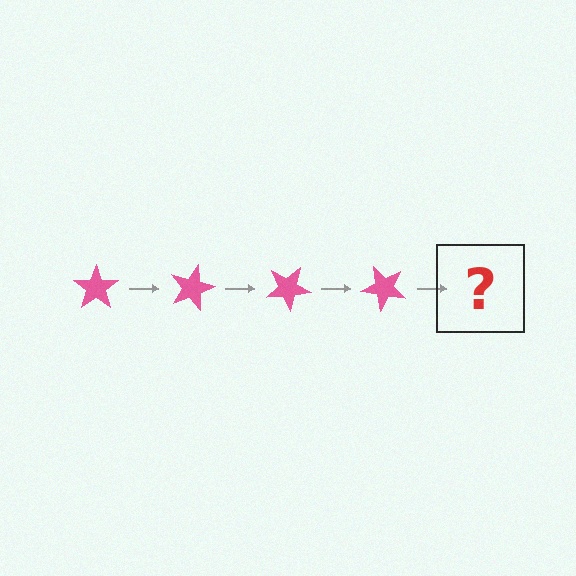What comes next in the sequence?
The next element should be a pink star rotated 60 degrees.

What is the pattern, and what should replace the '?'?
The pattern is that the star rotates 15 degrees each step. The '?' should be a pink star rotated 60 degrees.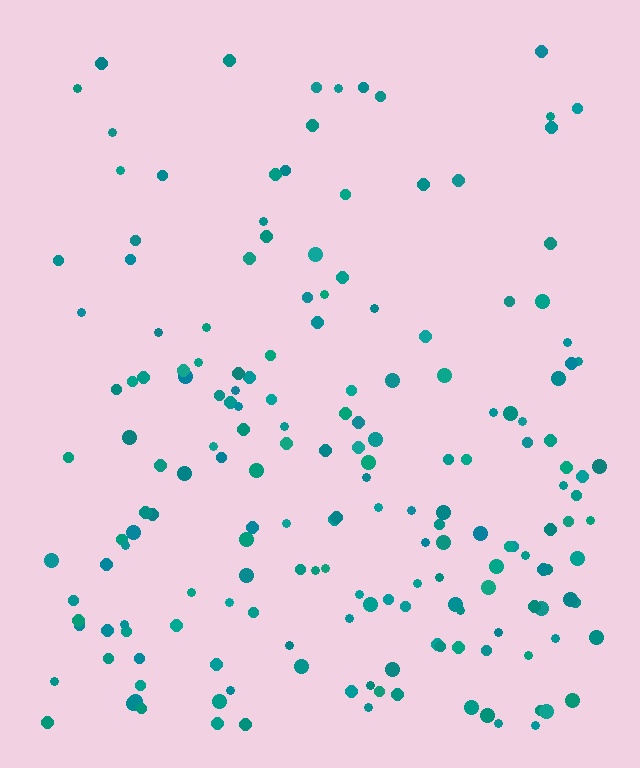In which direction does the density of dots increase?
From top to bottom, with the bottom side densest.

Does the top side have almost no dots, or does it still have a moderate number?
Still a moderate number, just noticeably fewer than the bottom.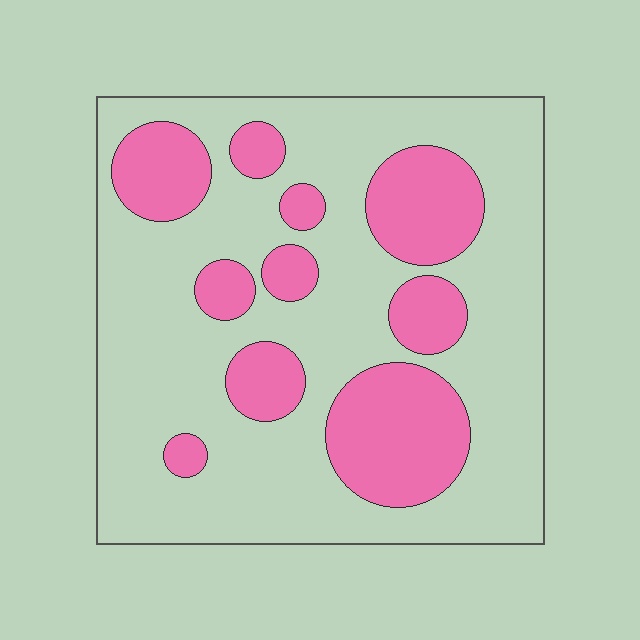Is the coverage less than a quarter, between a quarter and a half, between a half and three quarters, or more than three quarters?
Between a quarter and a half.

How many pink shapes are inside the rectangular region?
10.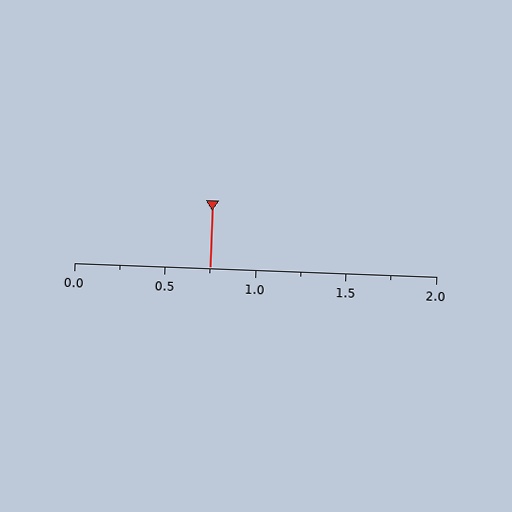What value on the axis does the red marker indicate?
The marker indicates approximately 0.75.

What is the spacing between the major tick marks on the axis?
The major ticks are spaced 0.5 apart.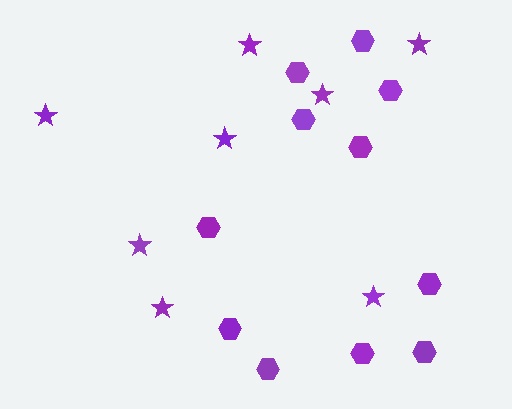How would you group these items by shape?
There are 2 groups: one group of hexagons (11) and one group of stars (8).